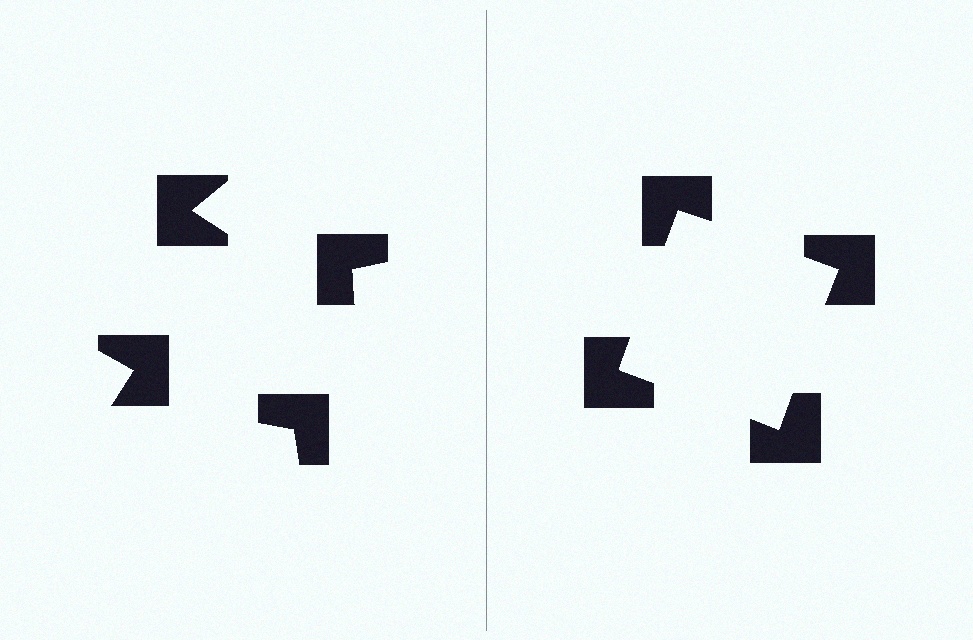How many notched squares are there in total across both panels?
8 — 4 on each side.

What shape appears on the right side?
An illusory square.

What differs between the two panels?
The notched squares are positioned identically on both sides; only the wedge orientations differ. On the right they align to a square; on the left they are misaligned.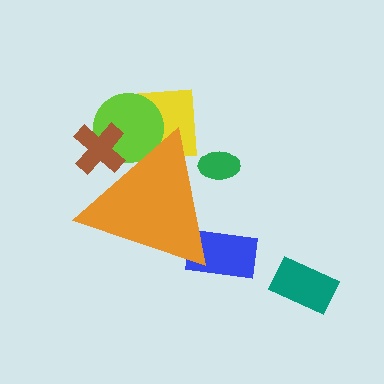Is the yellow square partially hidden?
Yes, the yellow square is partially hidden behind the orange triangle.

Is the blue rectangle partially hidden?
Yes, the blue rectangle is partially hidden behind the orange triangle.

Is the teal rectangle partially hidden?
No, the teal rectangle is fully visible.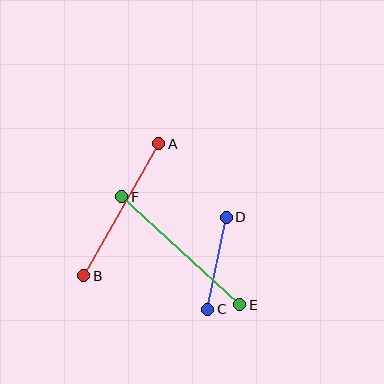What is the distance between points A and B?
The distance is approximately 152 pixels.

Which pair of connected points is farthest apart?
Points E and F are farthest apart.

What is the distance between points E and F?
The distance is approximately 160 pixels.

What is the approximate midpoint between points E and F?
The midpoint is at approximately (181, 251) pixels.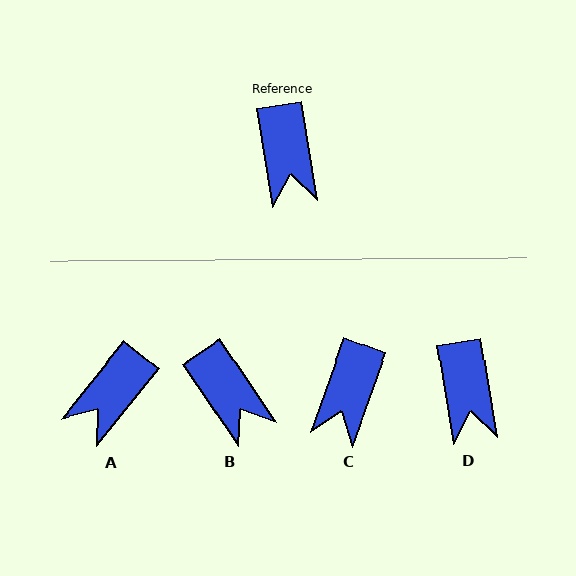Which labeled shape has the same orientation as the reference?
D.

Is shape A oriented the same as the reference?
No, it is off by about 48 degrees.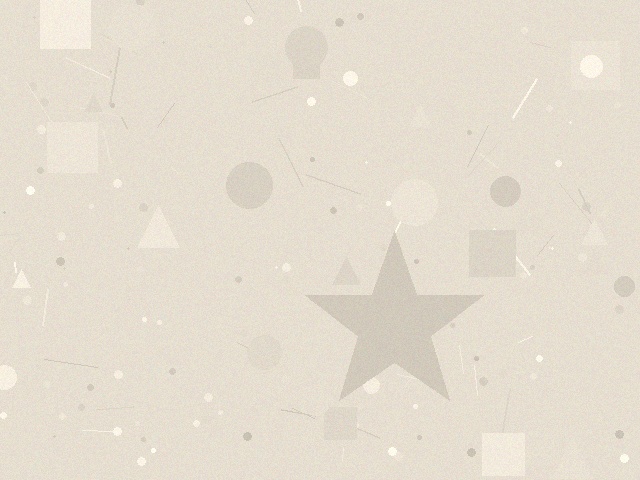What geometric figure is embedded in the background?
A star is embedded in the background.